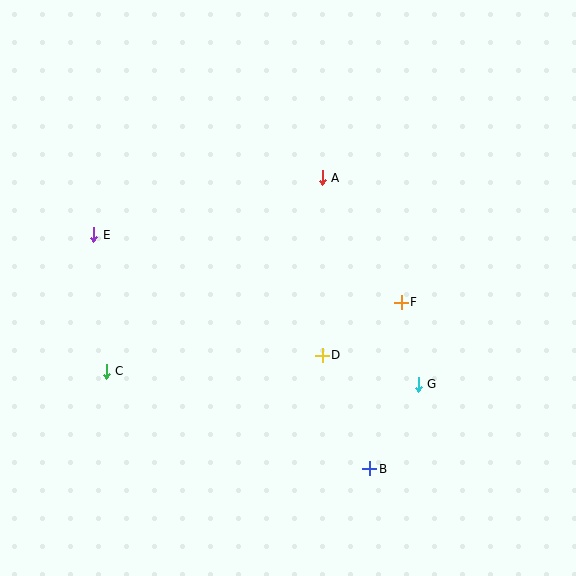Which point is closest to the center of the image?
Point D at (322, 355) is closest to the center.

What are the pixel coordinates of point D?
Point D is at (322, 355).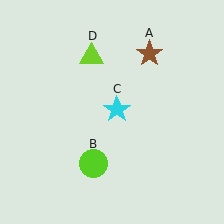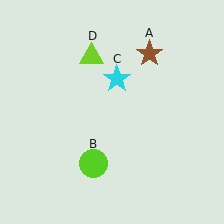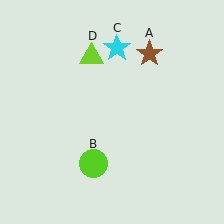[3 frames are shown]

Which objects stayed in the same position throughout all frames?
Brown star (object A) and lime circle (object B) and lime triangle (object D) remained stationary.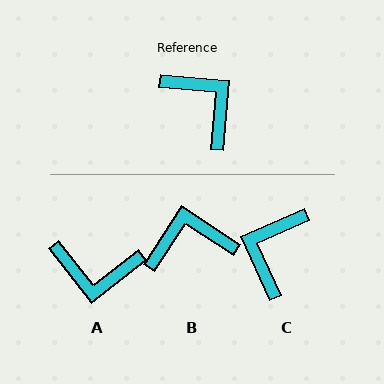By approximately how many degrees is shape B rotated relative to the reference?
Approximately 62 degrees counter-clockwise.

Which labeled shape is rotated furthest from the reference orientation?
A, about 137 degrees away.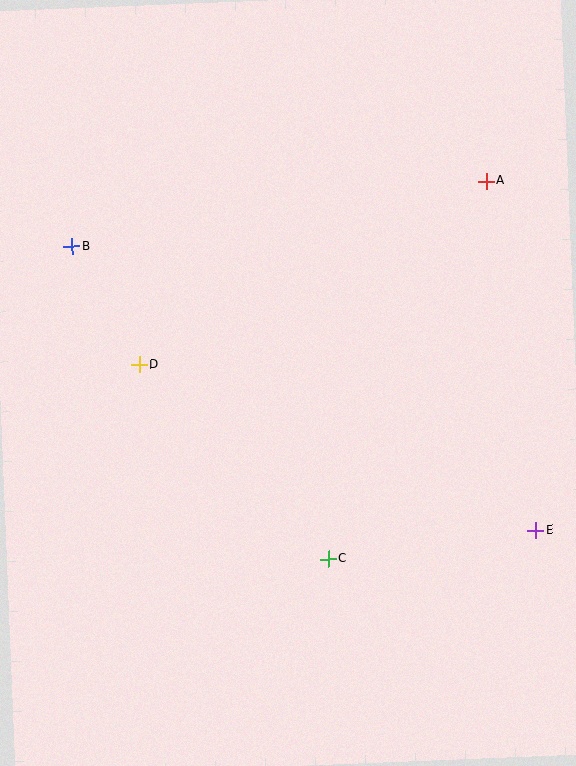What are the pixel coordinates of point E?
Point E is at (536, 530).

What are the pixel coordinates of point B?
Point B is at (72, 247).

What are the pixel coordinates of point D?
Point D is at (139, 365).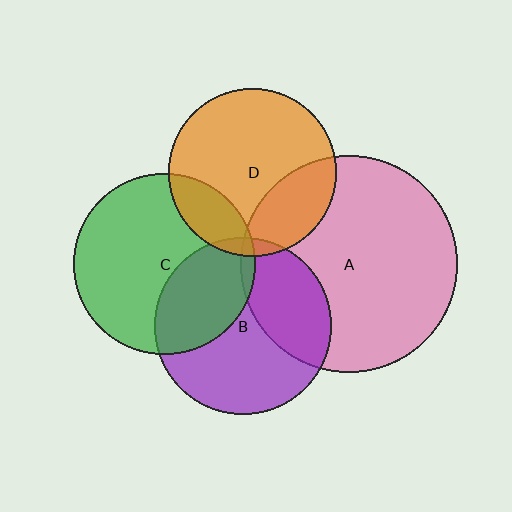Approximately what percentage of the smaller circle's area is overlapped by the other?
Approximately 5%.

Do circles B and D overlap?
Yes.